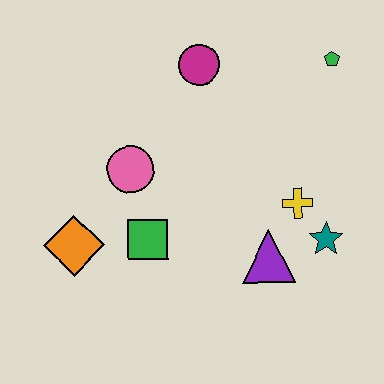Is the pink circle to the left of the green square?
Yes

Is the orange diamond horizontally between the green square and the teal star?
No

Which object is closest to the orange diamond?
The green square is closest to the orange diamond.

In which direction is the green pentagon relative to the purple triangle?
The green pentagon is above the purple triangle.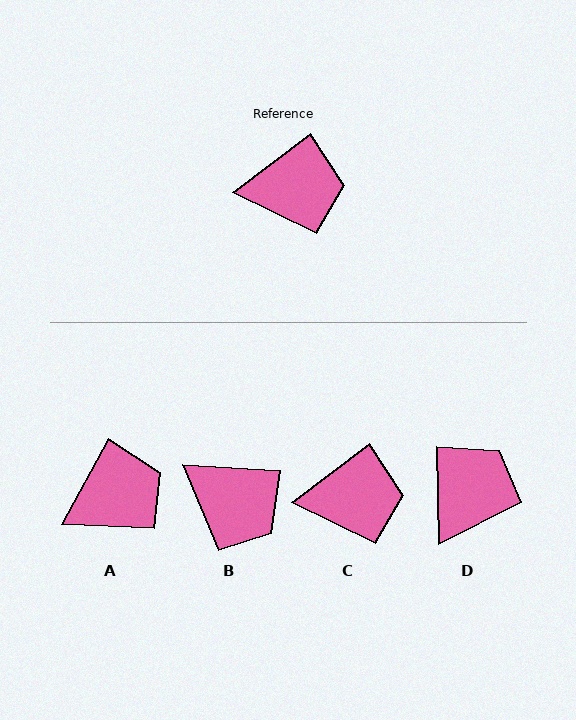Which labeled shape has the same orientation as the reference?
C.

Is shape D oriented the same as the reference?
No, it is off by about 53 degrees.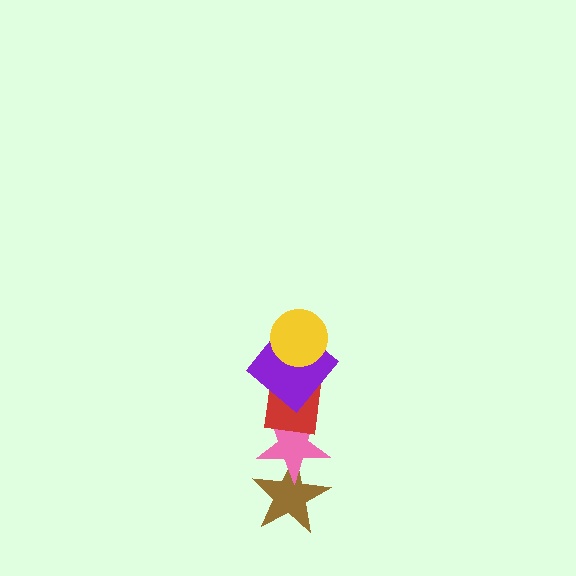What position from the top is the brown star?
The brown star is 5th from the top.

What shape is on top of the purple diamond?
The yellow circle is on top of the purple diamond.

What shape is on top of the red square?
The purple diamond is on top of the red square.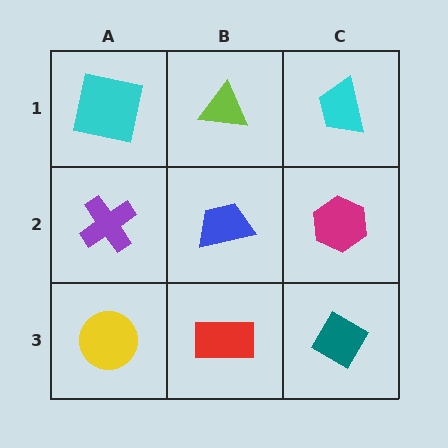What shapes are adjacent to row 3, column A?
A purple cross (row 2, column A), a red rectangle (row 3, column B).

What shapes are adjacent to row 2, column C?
A cyan trapezoid (row 1, column C), a teal diamond (row 3, column C), a blue trapezoid (row 2, column B).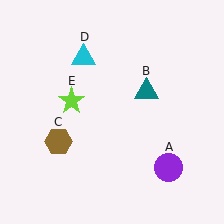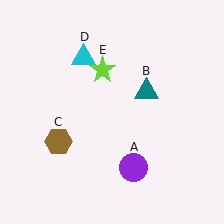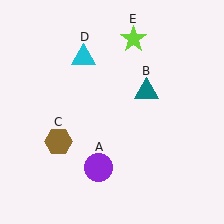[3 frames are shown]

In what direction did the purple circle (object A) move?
The purple circle (object A) moved left.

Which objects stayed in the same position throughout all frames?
Teal triangle (object B) and brown hexagon (object C) and cyan triangle (object D) remained stationary.